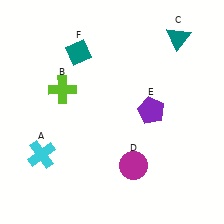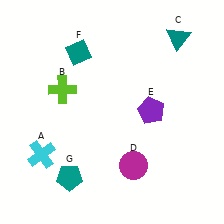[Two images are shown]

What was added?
A teal pentagon (G) was added in Image 2.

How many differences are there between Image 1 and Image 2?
There is 1 difference between the two images.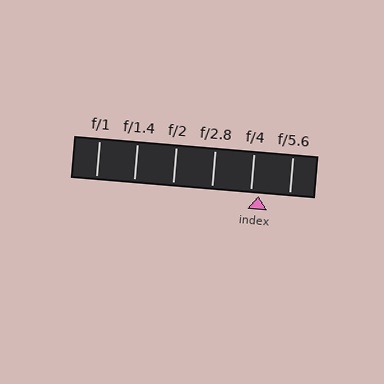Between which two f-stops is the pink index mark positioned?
The index mark is between f/4 and f/5.6.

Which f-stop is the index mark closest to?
The index mark is closest to f/4.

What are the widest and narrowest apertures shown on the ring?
The widest aperture shown is f/1 and the narrowest is f/5.6.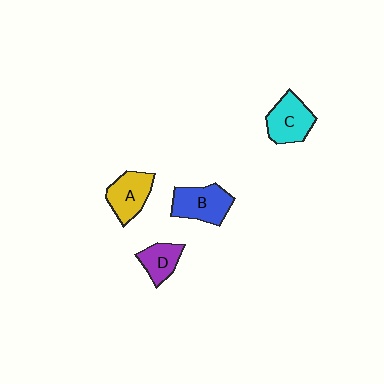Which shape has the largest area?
Shape B (blue).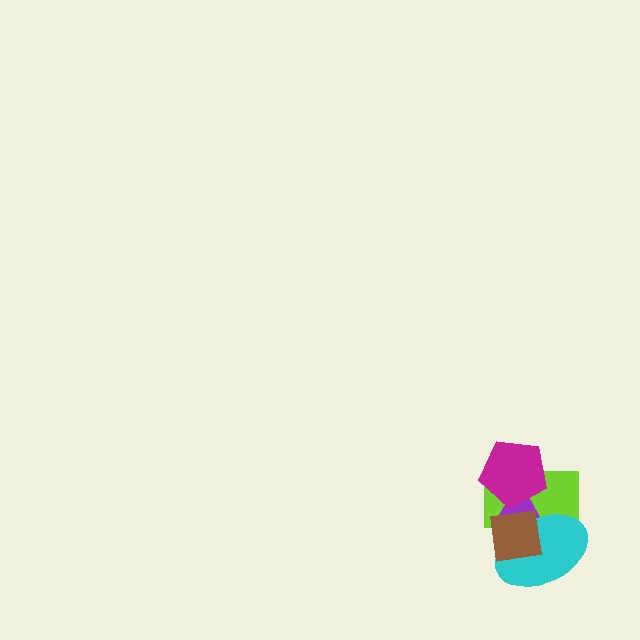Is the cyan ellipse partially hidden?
Yes, it is partially covered by another shape.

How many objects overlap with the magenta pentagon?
2 objects overlap with the magenta pentagon.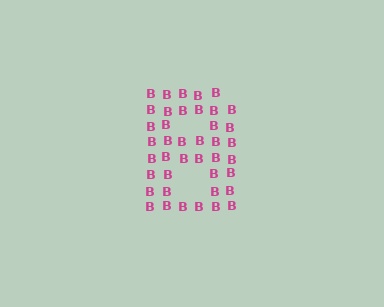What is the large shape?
The large shape is the letter B.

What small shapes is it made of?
It is made of small letter B's.